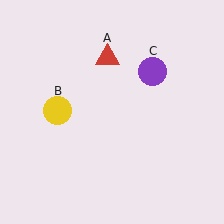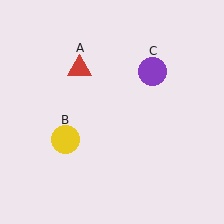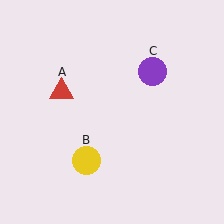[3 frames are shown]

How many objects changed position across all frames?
2 objects changed position: red triangle (object A), yellow circle (object B).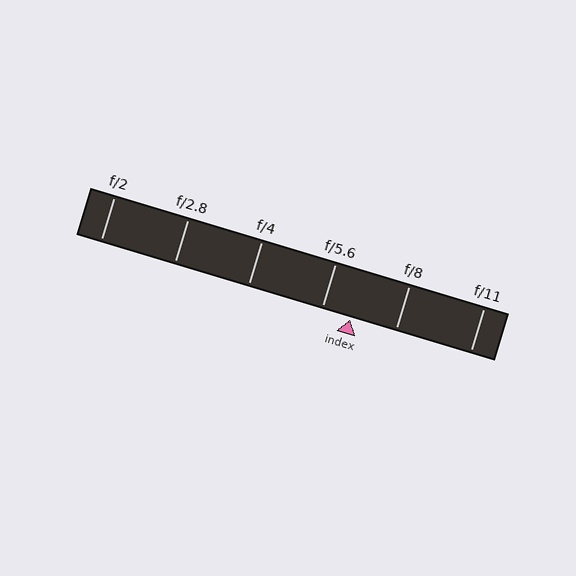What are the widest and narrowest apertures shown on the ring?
The widest aperture shown is f/2 and the narrowest is f/11.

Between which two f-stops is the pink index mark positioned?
The index mark is between f/5.6 and f/8.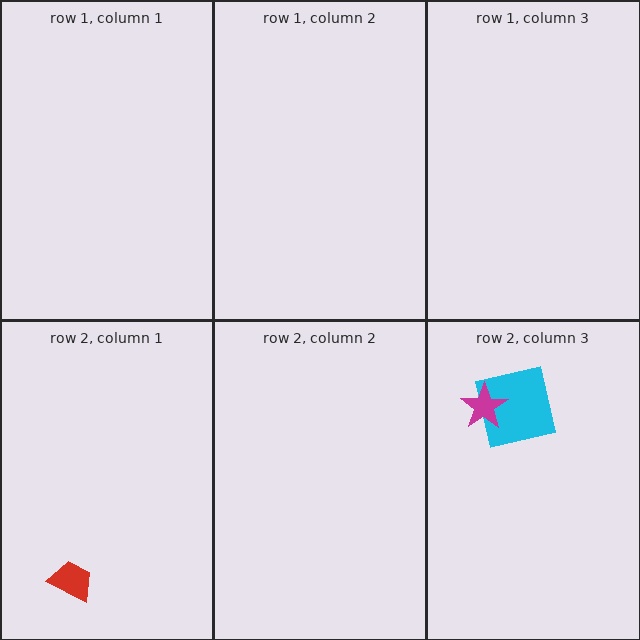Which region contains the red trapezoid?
The row 2, column 1 region.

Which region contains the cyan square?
The row 2, column 3 region.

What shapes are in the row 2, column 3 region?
The cyan square, the magenta star.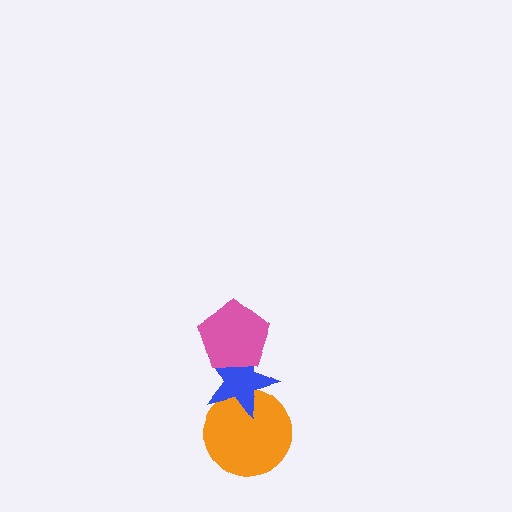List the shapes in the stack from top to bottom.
From top to bottom: the pink pentagon, the blue star, the orange circle.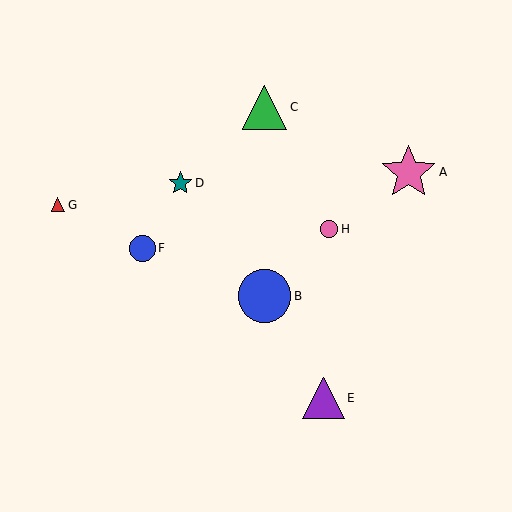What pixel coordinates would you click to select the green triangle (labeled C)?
Click at (265, 107) to select the green triangle C.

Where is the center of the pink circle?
The center of the pink circle is at (329, 229).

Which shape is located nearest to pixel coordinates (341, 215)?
The pink circle (labeled H) at (329, 229) is nearest to that location.